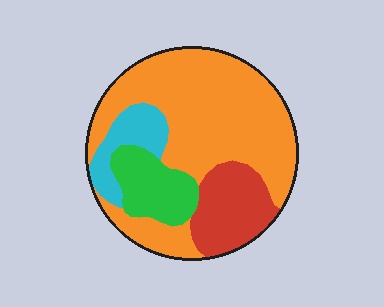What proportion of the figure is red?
Red covers 17% of the figure.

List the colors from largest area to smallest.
From largest to smallest: orange, red, green, cyan.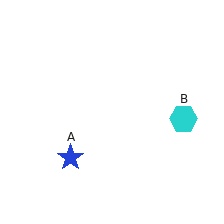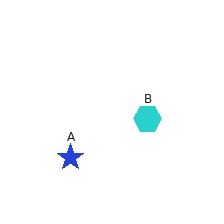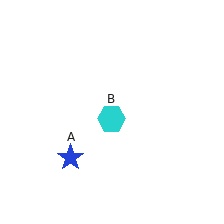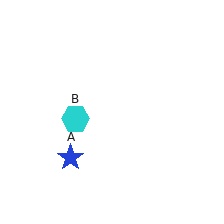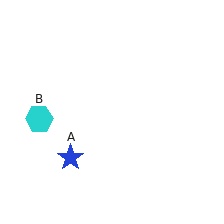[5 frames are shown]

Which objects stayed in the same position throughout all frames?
Blue star (object A) remained stationary.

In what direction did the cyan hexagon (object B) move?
The cyan hexagon (object B) moved left.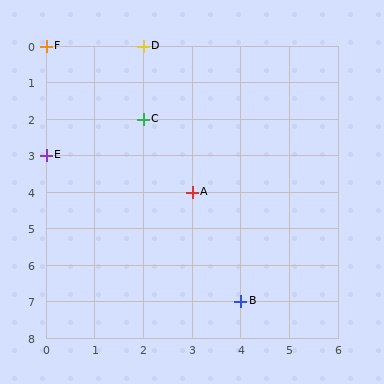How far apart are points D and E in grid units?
Points D and E are 2 columns and 3 rows apart (about 3.6 grid units diagonally).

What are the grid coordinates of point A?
Point A is at grid coordinates (3, 4).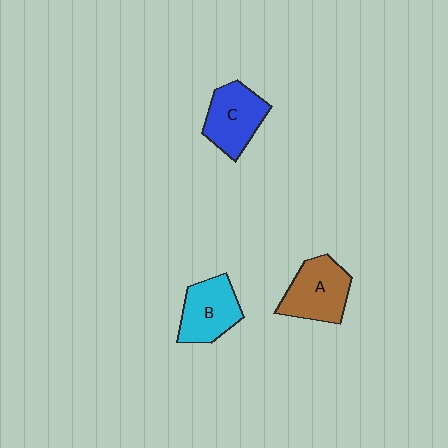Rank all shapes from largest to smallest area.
From largest to smallest: A (brown), C (blue), B (cyan).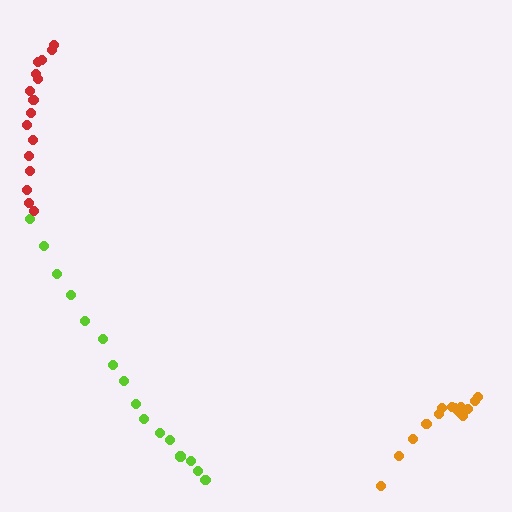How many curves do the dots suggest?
There are 3 distinct paths.